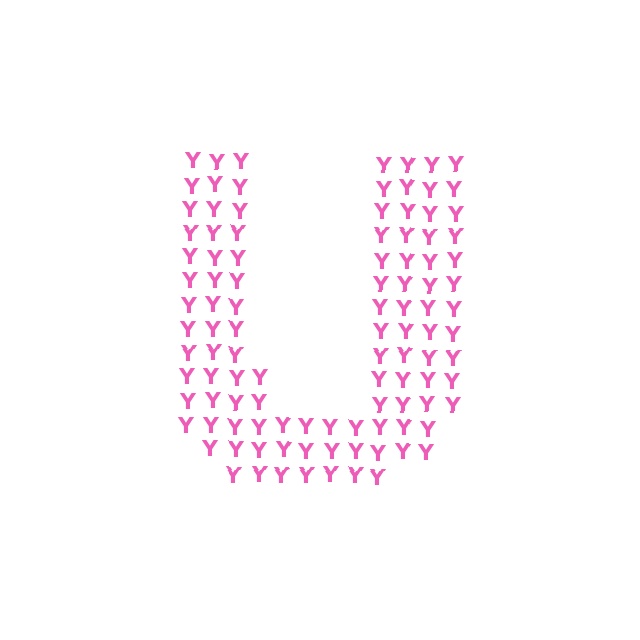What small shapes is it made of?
It is made of small letter Y's.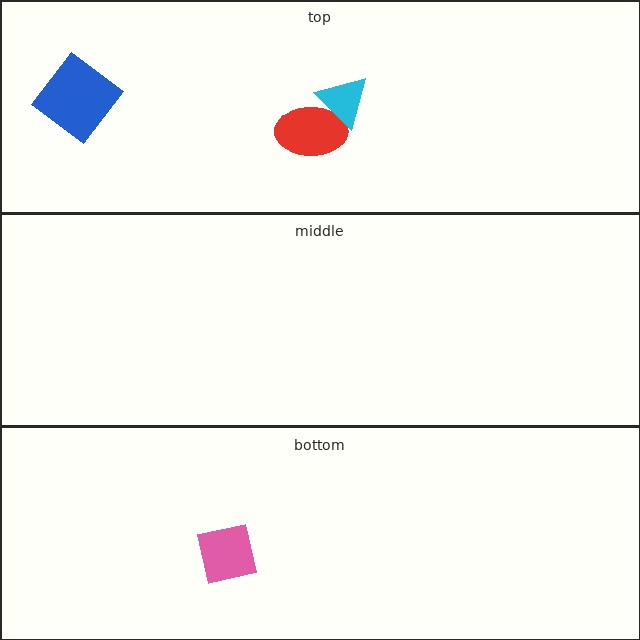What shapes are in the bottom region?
The pink square.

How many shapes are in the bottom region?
1.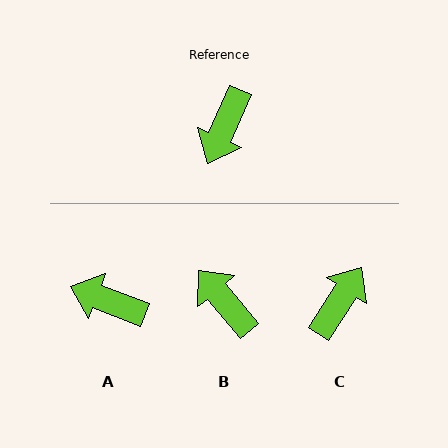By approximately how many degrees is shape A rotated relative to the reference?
Approximately 87 degrees clockwise.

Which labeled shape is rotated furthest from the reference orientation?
C, about 171 degrees away.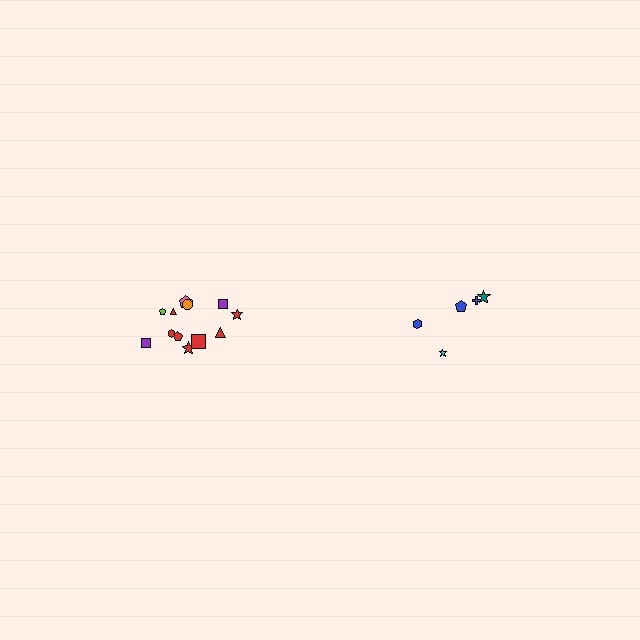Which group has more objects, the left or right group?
The left group.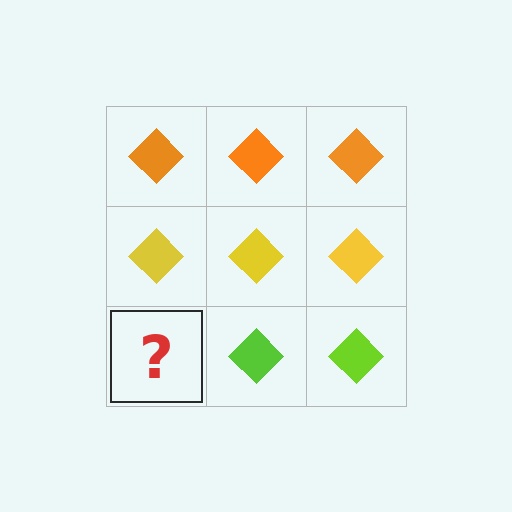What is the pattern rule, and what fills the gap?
The rule is that each row has a consistent color. The gap should be filled with a lime diamond.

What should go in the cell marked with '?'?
The missing cell should contain a lime diamond.